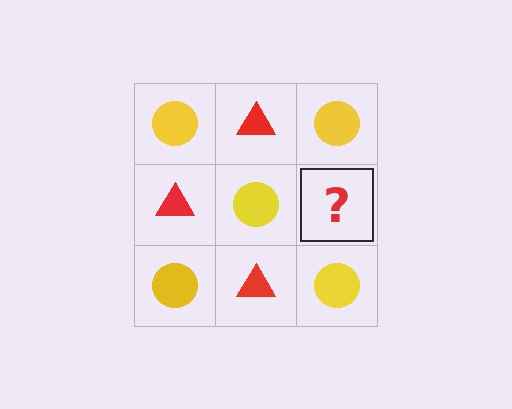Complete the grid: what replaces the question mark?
The question mark should be replaced with a red triangle.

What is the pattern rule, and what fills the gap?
The rule is that it alternates yellow circle and red triangle in a checkerboard pattern. The gap should be filled with a red triangle.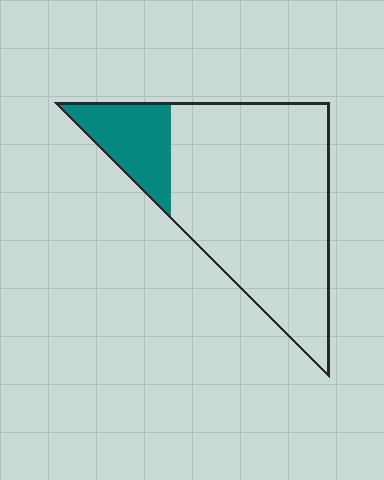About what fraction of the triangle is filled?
About one sixth (1/6).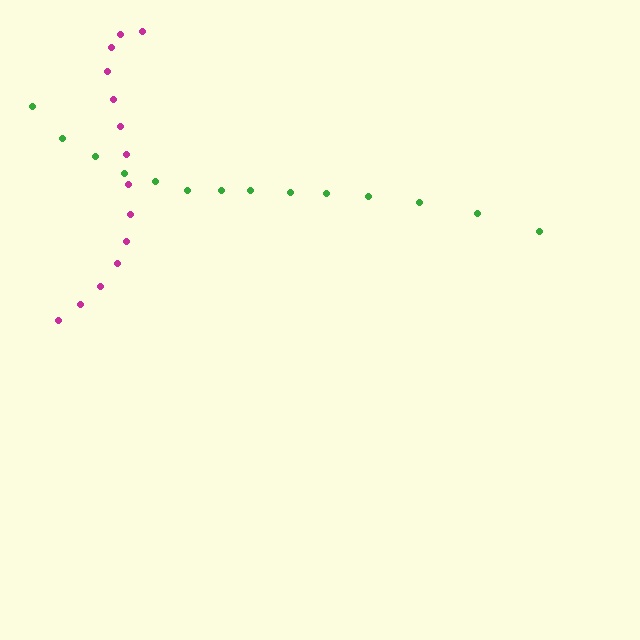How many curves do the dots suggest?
There are 2 distinct paths.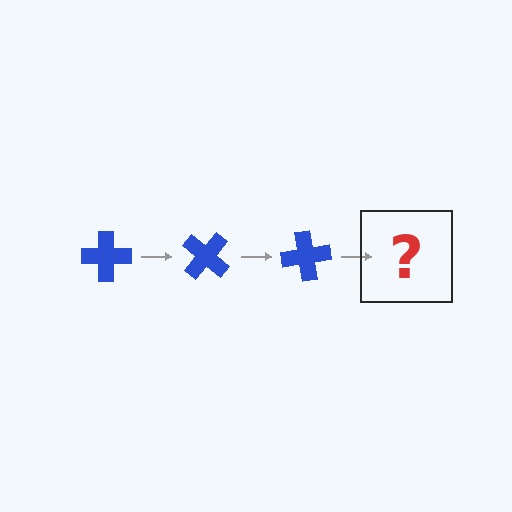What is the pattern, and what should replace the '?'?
The pattern is that the cross rotates 40 degrees each step. The '?' should be a blue cross rotated 120 degrees.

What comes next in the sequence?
The next element should be a blue cross rotated 120 degrees.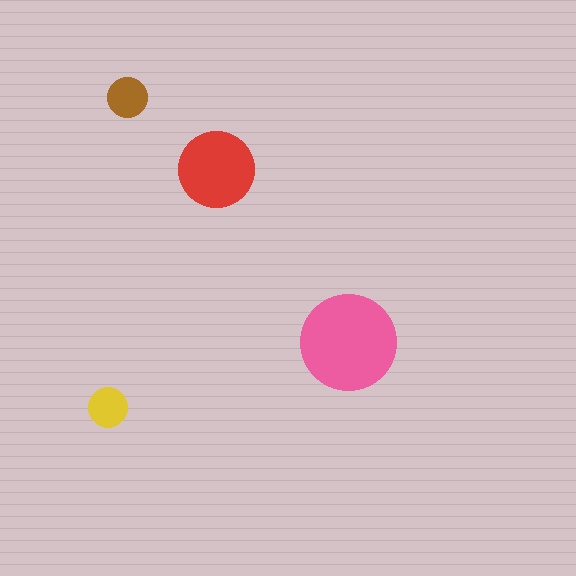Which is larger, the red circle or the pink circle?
The pink one.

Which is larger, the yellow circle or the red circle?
The red one.